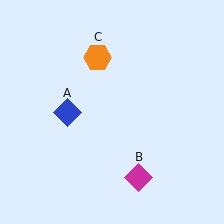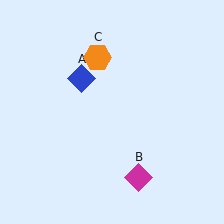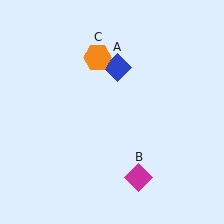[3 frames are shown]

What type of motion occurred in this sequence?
The blue diamond (object A) rotated clockwise around the center of the scene.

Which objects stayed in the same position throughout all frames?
Magenta diamond (object B) and orange hexagon (object C) remained stationary.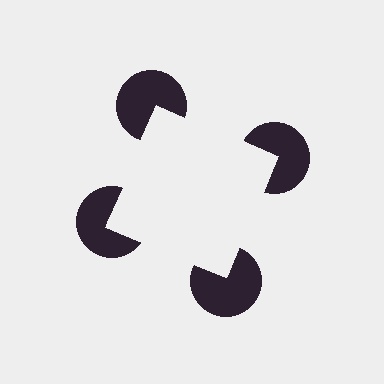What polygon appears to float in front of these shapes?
An illusory square — its edges are inferred from the aligned wedge cuts in the pac-man discs, not physically drawn.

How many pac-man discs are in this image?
There are 4 — one at each vertex of the illusory square.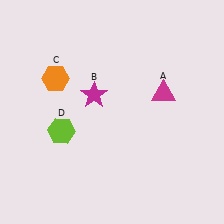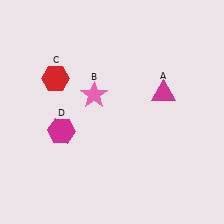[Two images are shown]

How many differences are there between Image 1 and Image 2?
There are 3 differences between the two images.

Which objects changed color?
B changed from magenta to pink. C changed from orange to red. D changed from lime to magenta.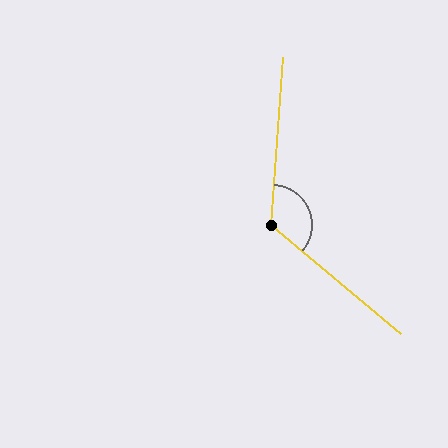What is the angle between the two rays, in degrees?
Approximately 126 degrees.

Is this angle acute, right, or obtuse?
It is obtuse.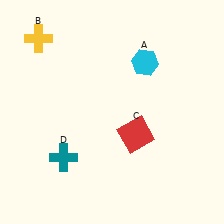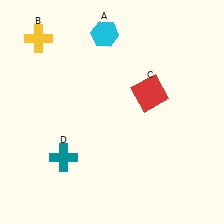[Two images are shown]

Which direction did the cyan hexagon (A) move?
The cyan hexagon (A) moved left.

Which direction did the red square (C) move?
The red square (C) moved up.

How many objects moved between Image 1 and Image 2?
2 objects moved between the two images.